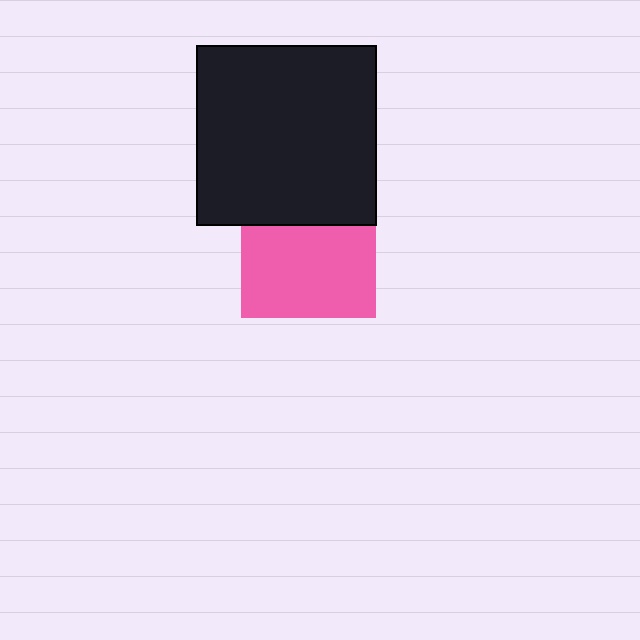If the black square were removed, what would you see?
You would see the complete pink square.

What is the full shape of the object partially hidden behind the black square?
The partially hidden object is a pink square.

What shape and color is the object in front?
The object in front is a black square.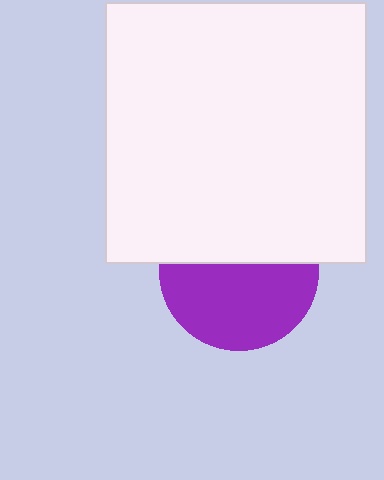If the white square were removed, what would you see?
You would see the complete purple circle.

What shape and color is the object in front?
The object in front is a white square.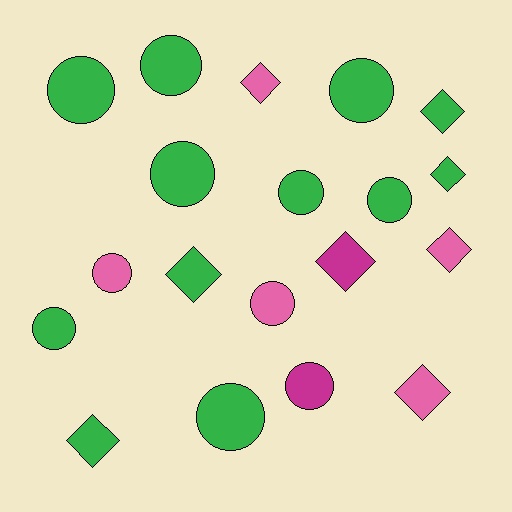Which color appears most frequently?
Green, with 12 objects.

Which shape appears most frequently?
Circle, with 11 objects.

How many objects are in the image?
There are 19 objects.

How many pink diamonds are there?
There are 3 pink diamonds.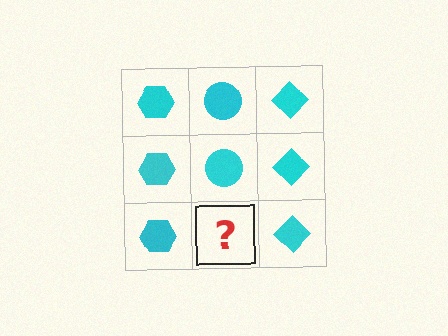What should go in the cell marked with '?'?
The missing cell should contain a cyan circle.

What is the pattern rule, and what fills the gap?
The rule is that each column has a consistent shape. The gap should be filled with a cyan circle.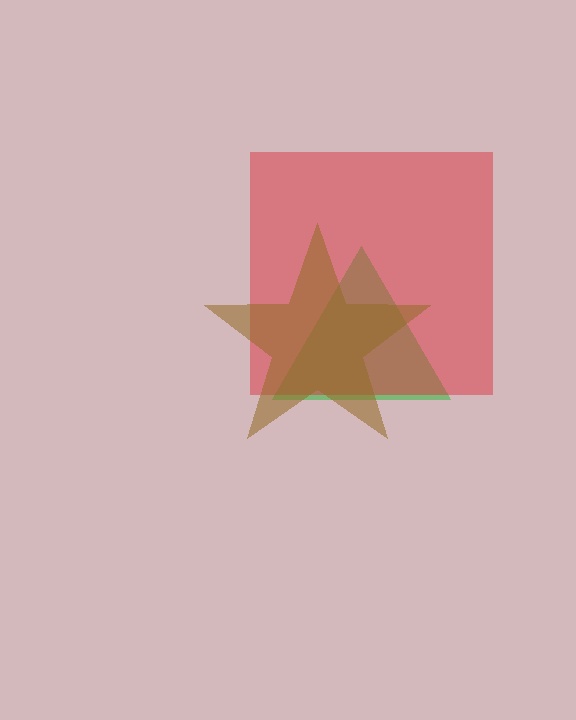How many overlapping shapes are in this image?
There are 3 overlapping shapes in the image.